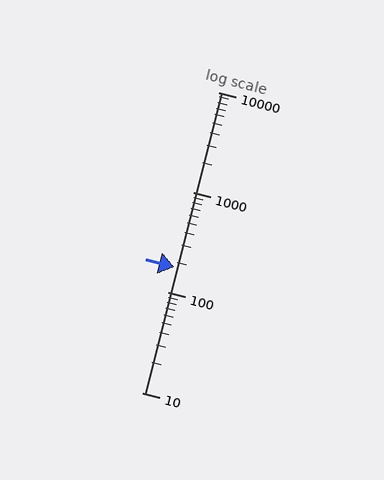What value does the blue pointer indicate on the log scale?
The pointer indicates approximately 180.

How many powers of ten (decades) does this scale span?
The scale spans 3 decades, from 10 to 10000.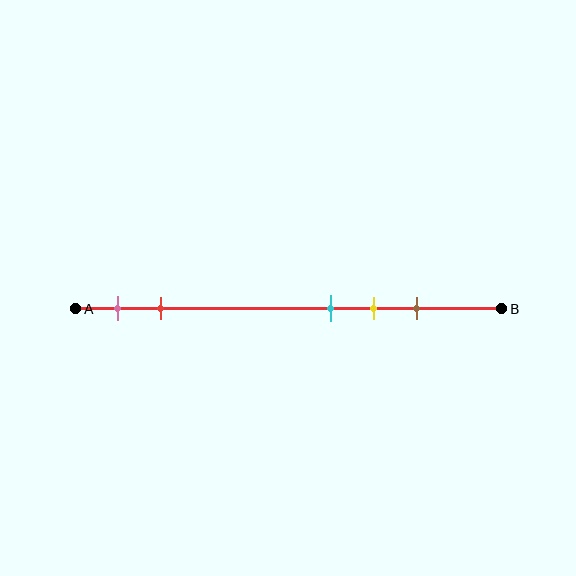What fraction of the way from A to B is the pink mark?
The pink mark is approximately 10% (0.1) of the way from A to B.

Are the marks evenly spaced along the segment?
No, the marks are not evenly spaced.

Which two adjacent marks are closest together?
The cyan and yellow marks are the closest adjacent pair.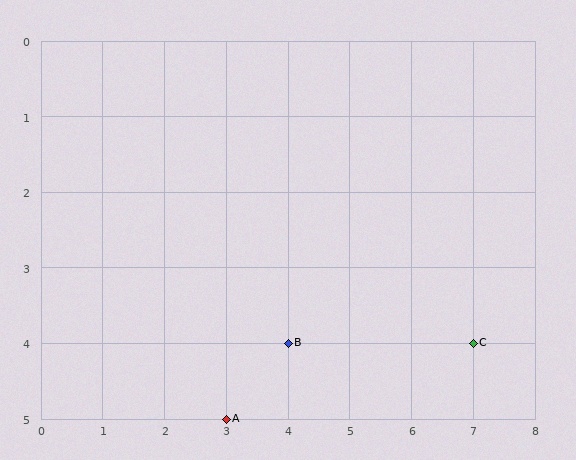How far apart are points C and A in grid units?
Points C and A are 4 columns and 1 row apart (about 4.1 grid units diagonally).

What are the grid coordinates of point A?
Point A is at grid coordinates (3, 5).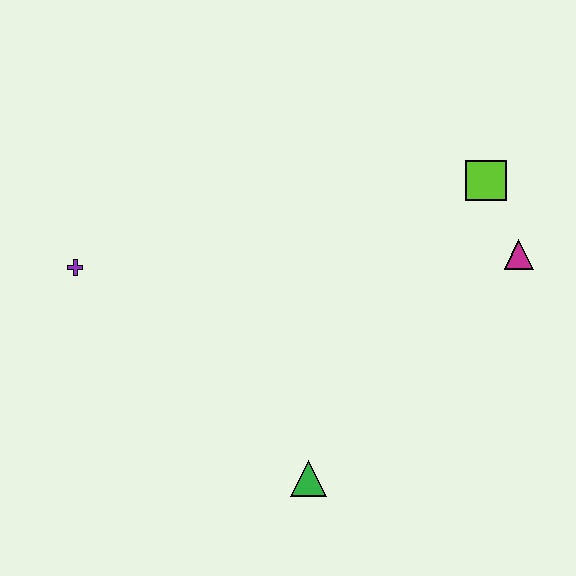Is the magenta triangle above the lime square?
No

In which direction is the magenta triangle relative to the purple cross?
The magenta triangle is to the right of the purple cross.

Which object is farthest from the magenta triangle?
The purple cross is farthest from the magenta triangle.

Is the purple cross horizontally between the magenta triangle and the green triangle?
No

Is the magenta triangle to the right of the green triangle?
Yes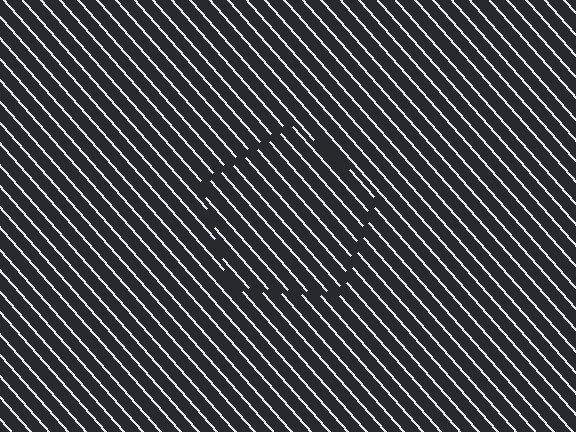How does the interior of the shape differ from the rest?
The interior of the shape contains the same grating, shifted by half a period — the contour is defined by the phase discontinuity where line-ends from the inner and outer gratings abut.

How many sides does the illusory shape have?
5 sides — the line-ends trace a pentagon.